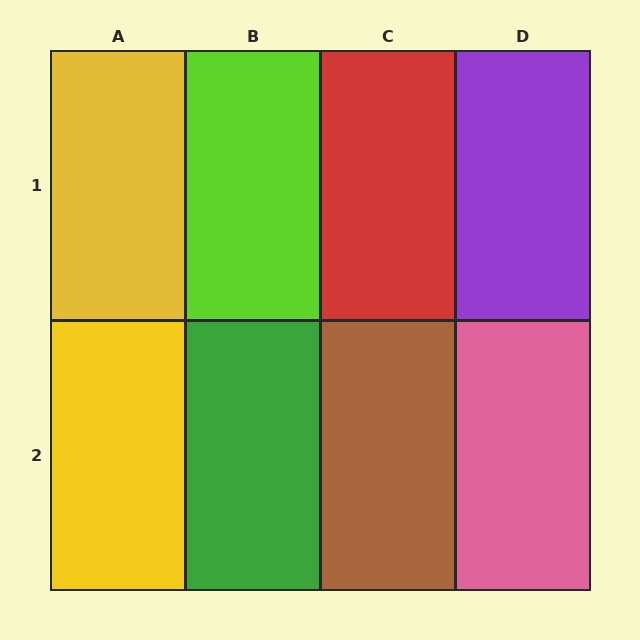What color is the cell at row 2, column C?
Brown.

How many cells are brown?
1 cell is brown.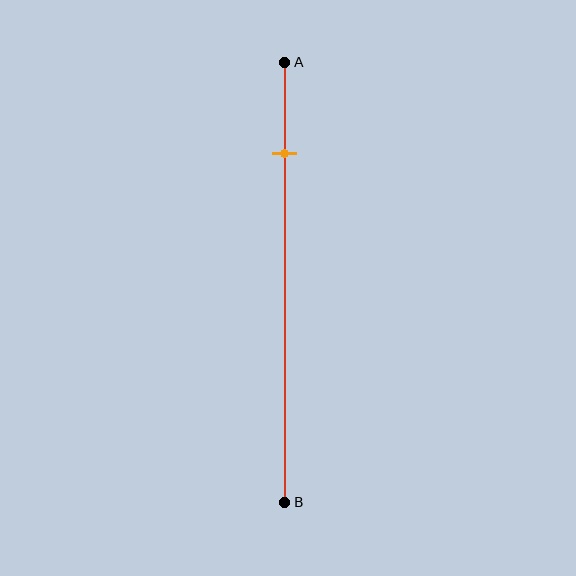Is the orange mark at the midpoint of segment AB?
No, the mark is at about 20% from A, not at the 50% midpoint.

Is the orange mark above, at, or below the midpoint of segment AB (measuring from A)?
The orange mark is above the midpoint of segment AB.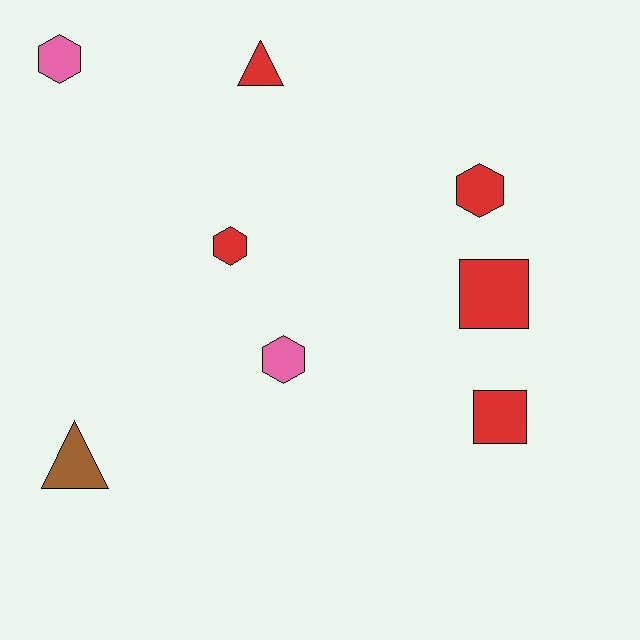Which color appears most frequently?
Red, with 5 objects.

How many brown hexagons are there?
There are no brown hexagons.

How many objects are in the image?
There are 8 objects.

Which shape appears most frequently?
Hexagon, with 4 objects.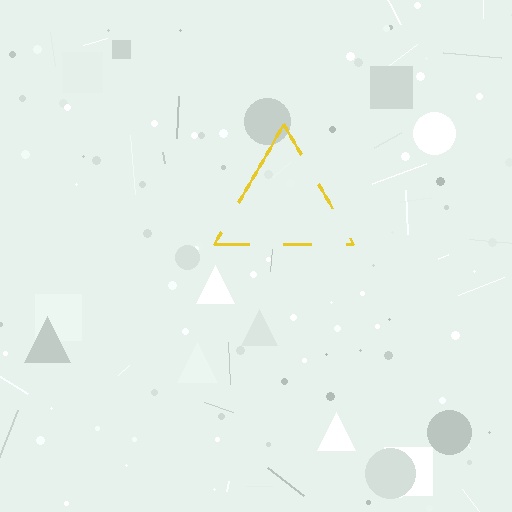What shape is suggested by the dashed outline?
The dashed outline suggests a triangle.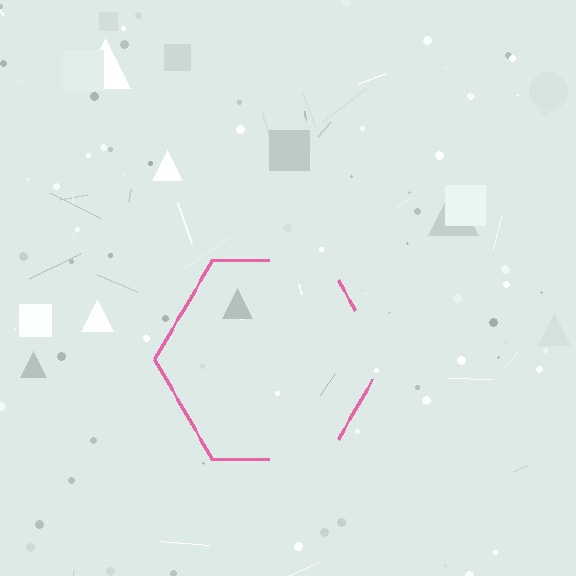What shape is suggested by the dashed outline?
The dashed outline suggests a hexagon.